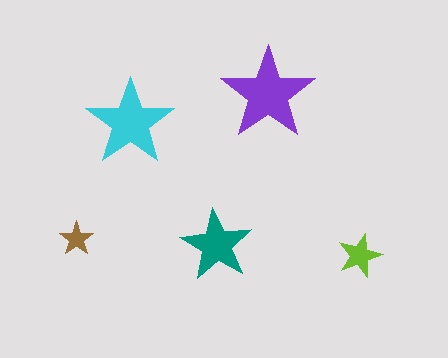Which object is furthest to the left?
The brown star is leftmost.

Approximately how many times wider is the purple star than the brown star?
About 3 times wider.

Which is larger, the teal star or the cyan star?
The cyan one.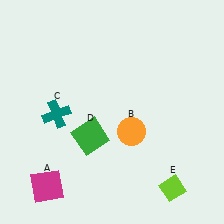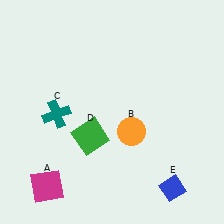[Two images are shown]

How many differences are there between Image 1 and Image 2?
There is 1 difference between the two images.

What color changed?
The diamond (E) changed from lime in Image 1 to blue in Image 2.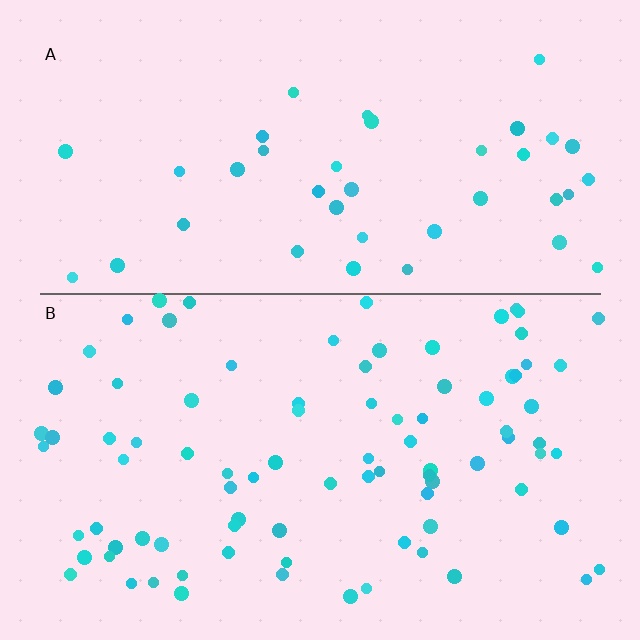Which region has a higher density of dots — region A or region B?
B (the bottom).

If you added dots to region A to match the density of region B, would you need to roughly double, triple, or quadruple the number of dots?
Approximately double.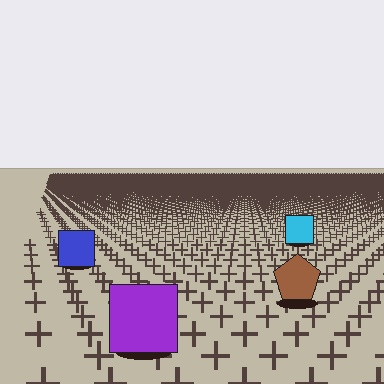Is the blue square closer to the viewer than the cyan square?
Yes. The blue square is closer — you can tell from the texture gradient: the ground texture is coarser near it.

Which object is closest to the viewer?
The purple square is closest. The texture marks near it are larger and more spread out.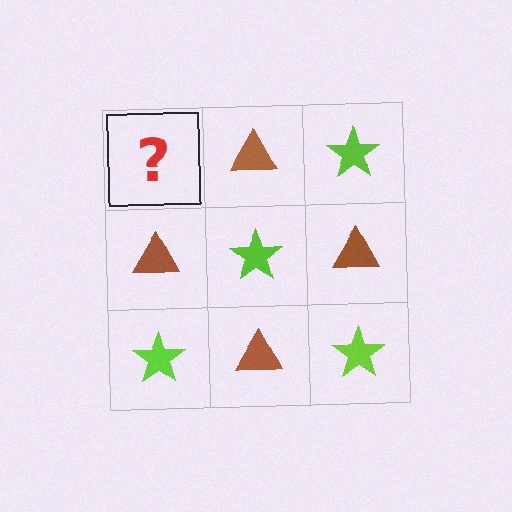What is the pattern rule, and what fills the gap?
The rule is that it alternates lime star and brown triangle in a checkerboard pattern. The gap should be filled with a lime star.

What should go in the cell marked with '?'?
The missing cell should contain a lime star.